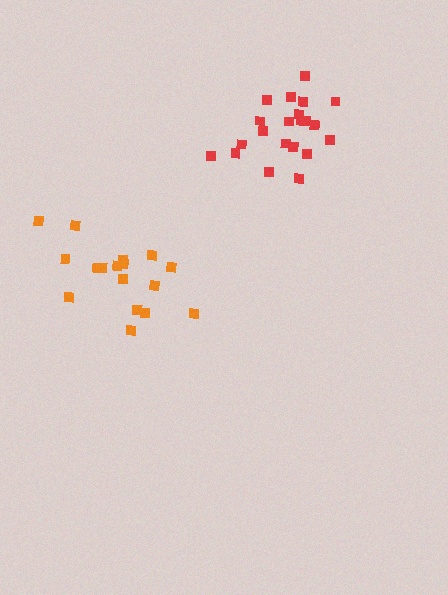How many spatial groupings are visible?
There are 2 spatial groupings.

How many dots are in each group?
Group 1: 21 dots, Group 2: 17 dots (38 total).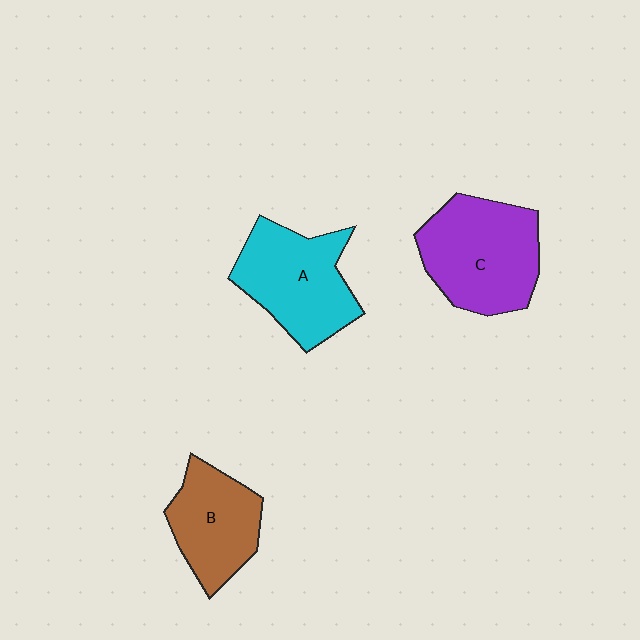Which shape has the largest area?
Shape C (purple).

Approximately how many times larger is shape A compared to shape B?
Approximately 1.3 times.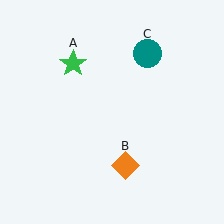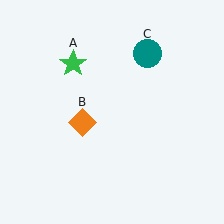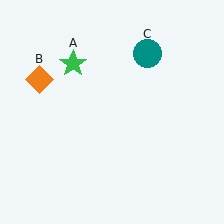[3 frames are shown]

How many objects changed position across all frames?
1 object changed position: orange diamond (object B).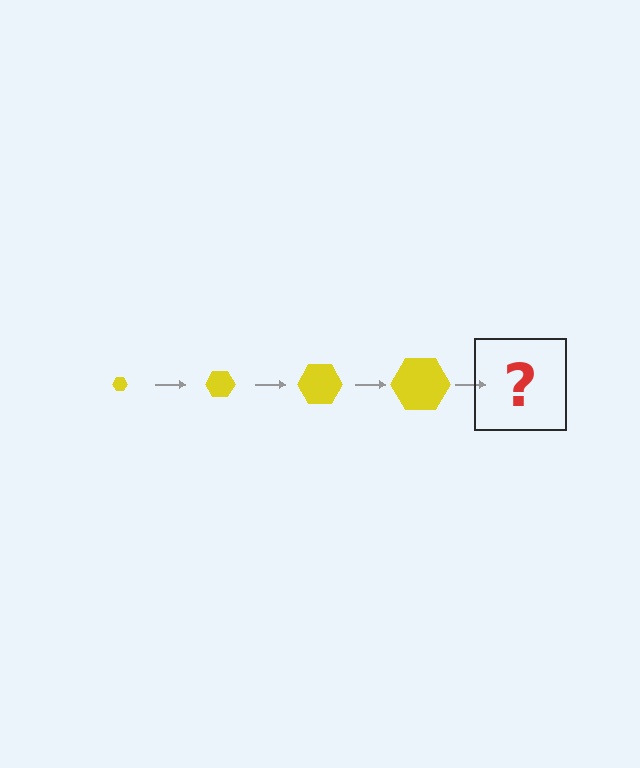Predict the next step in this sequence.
The next step is a yellow hexagon, larger than the previous one.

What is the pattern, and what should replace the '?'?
The pattern is that the hexagon gets progressively larger each step. The '?' should be a yellow hexagon, larger than the previous one.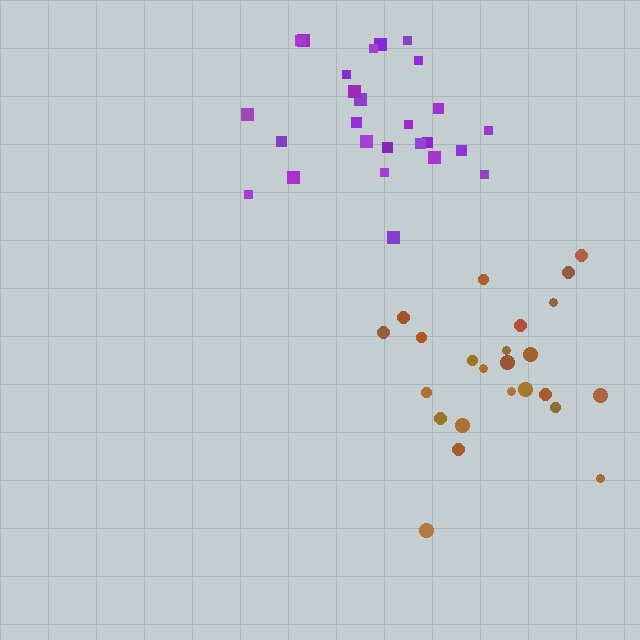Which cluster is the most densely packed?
Brown.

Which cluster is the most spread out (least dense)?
Purple.